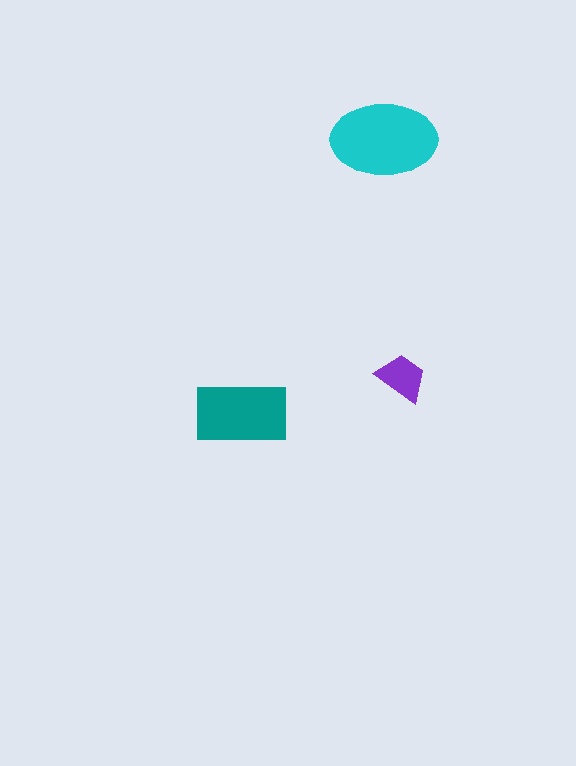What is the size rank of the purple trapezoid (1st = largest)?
3rd.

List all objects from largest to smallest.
The cyan ellipse, the teal rectangle, the purple trapezoid.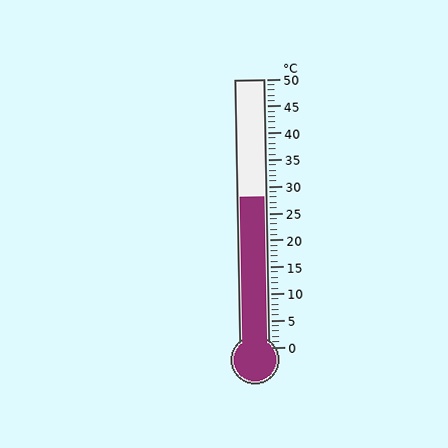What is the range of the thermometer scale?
The thermometer scale ranges from 0°C to 50°C.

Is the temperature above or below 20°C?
The temperature is above 20°C.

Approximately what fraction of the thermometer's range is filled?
The thermometer is filled to approximately 55% of its range.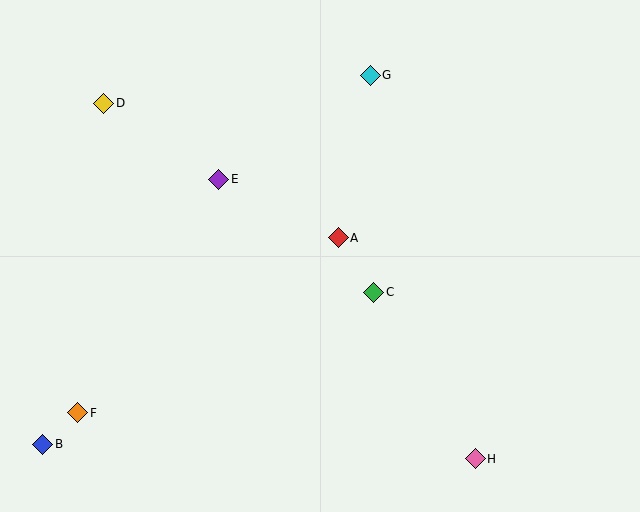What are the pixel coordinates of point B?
Point B is at (43, 444).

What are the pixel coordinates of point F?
Point F is at (78, 413).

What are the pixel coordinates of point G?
Point G is at (370, 75).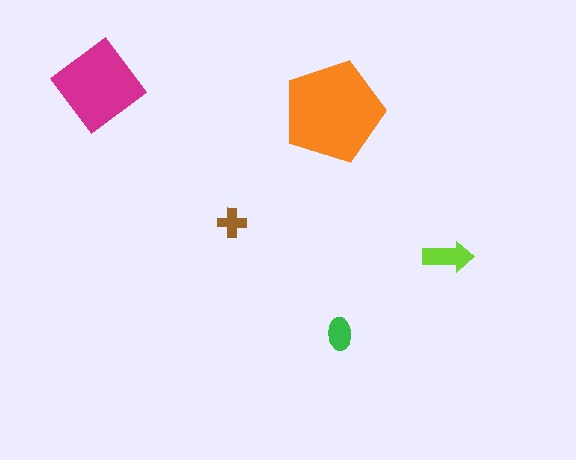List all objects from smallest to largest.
The brown cross, the green ellipse, the lime arrow, the magenta diamond, the orange pentagon.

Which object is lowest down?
The green ellipse is bottommost.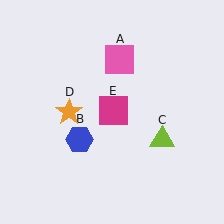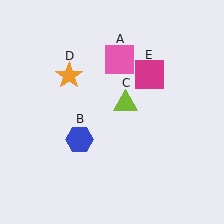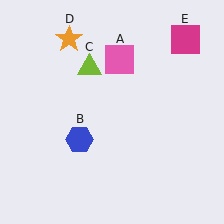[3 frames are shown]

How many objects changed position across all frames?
3 objects changed position: lime triangle (object C), orange star (object D), magenta square (object E).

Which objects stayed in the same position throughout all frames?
Pink square (object A) and blue hexagon (object B) remained stationary.